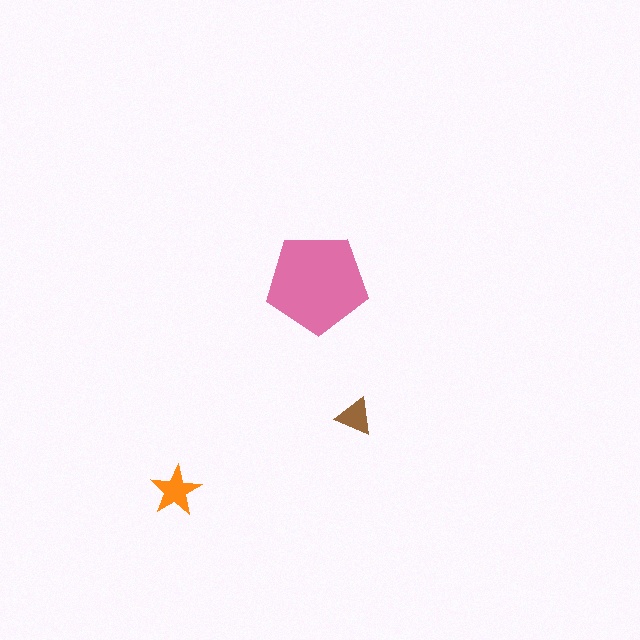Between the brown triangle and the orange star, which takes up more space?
The orange star.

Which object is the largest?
The pink pentagon.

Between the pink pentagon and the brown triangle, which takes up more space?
The pink pentagon.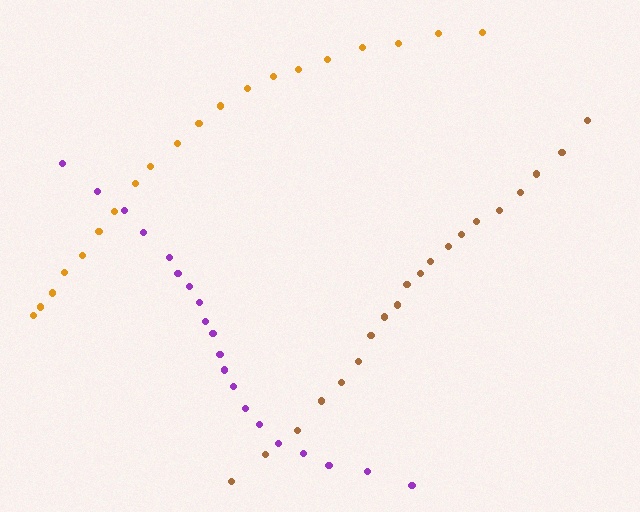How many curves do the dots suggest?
There are 3 distinct paths.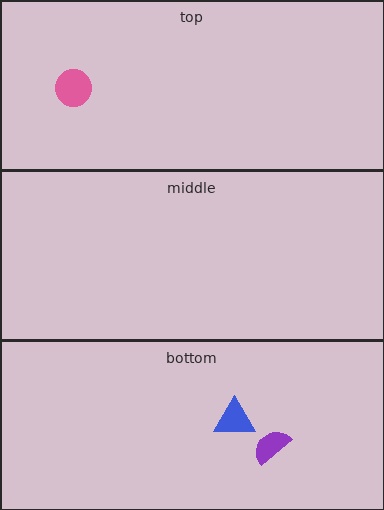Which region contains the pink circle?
The top region.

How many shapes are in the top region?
1.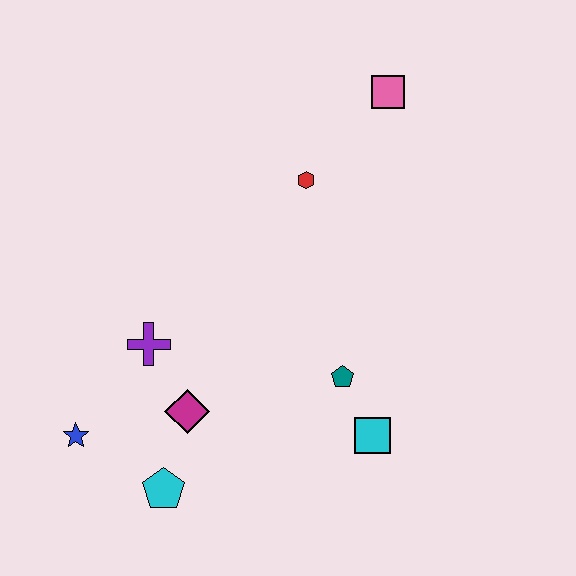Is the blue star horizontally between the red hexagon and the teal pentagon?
No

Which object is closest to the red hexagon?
The pink square is closest to the red hexagon.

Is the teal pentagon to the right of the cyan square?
No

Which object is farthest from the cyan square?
The pink square is farthest from the cyan square.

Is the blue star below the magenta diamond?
Yes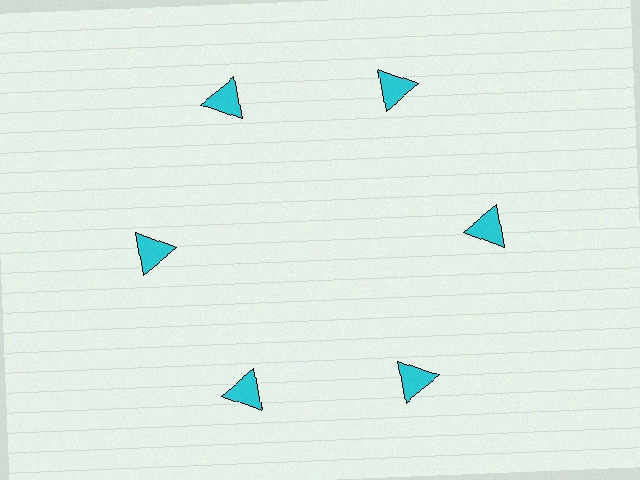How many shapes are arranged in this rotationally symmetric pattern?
There are 6 shapes, arranged in 6 groups of 1.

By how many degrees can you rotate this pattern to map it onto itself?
The pattern maps onto itself every 60 degrees of rotation.